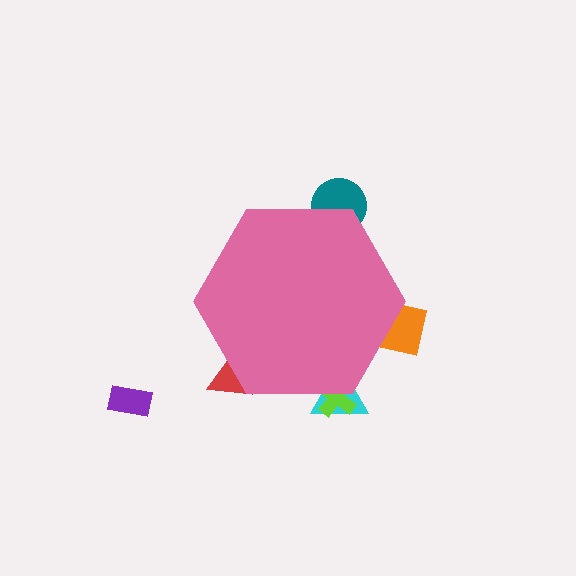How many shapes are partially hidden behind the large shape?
5 shapes are partially hidden.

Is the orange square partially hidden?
Yes, the orange square is partially hidden behind the pink hexagon.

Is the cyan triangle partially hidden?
Yes, the cyan triangle is partially hidden behind the pink hexagon.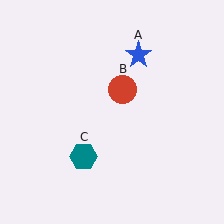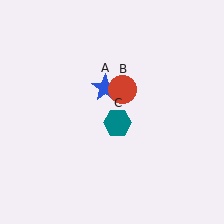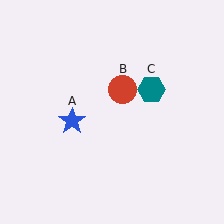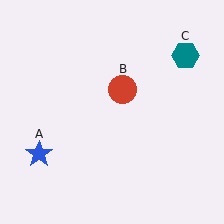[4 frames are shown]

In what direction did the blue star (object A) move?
The blue star (object A) moved down and to the left.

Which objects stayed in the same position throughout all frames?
Red circle (object B) remained stationary.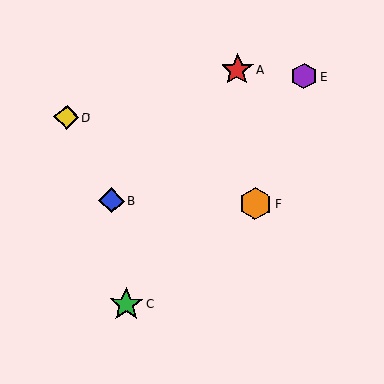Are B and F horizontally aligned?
Yes, both are at y≈201.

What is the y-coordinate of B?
Object B is at y≈201.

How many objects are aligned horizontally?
2 objects (B, F) are aligned horizontally.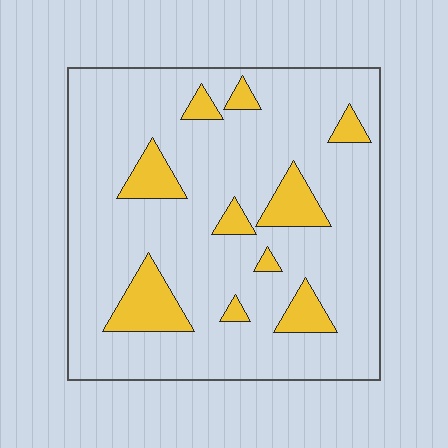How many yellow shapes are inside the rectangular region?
10.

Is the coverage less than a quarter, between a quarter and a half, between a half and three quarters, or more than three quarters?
Less than a quarter.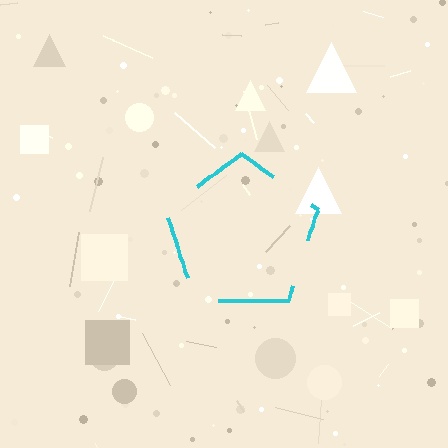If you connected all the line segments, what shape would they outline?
They would outline a pentagon.